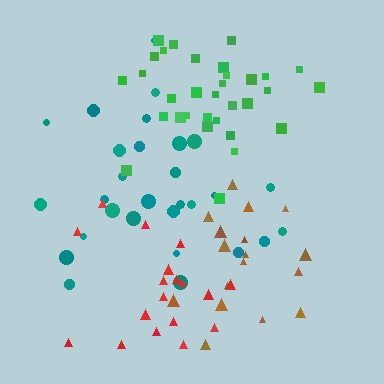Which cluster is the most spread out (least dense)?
Brown.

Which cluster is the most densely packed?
Green.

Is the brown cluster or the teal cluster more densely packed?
Teal.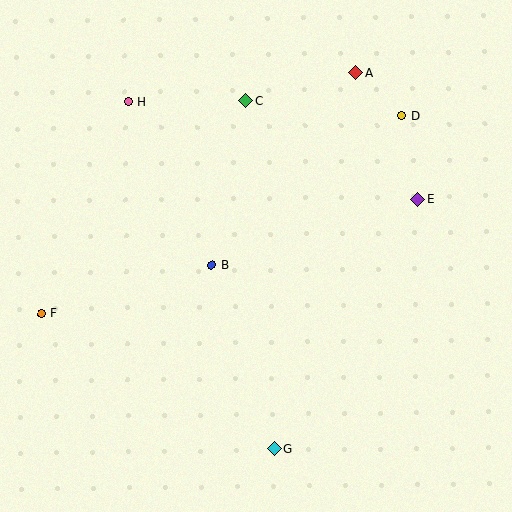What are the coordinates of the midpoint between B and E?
The midpoint between B and E is at (315, 232).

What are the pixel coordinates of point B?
Point B is at (212, 265).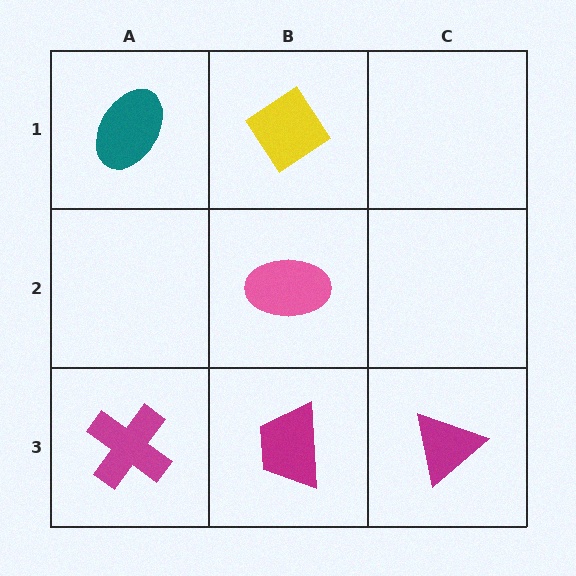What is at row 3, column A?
A magenta cross.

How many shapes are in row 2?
1 shape.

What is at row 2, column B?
A pink ellipse.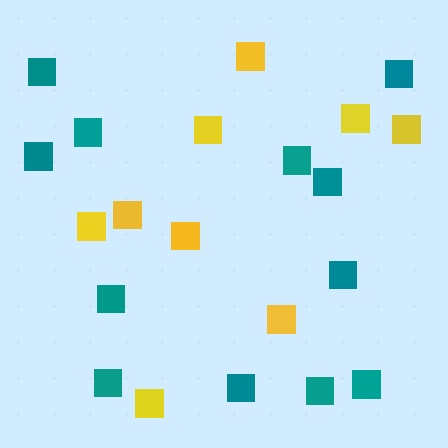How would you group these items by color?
There are 2 groups: one group of teal squares (12) and one group of yellow squares (9).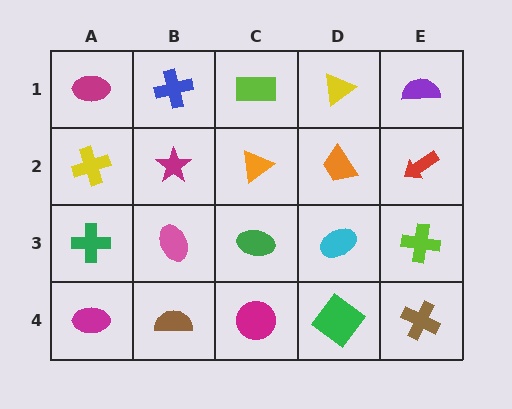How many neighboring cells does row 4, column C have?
3.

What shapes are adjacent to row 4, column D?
A cyan ellipse (row 3, column D), a magenta circle (row 4, column C), a brown cross (row 4, column E).